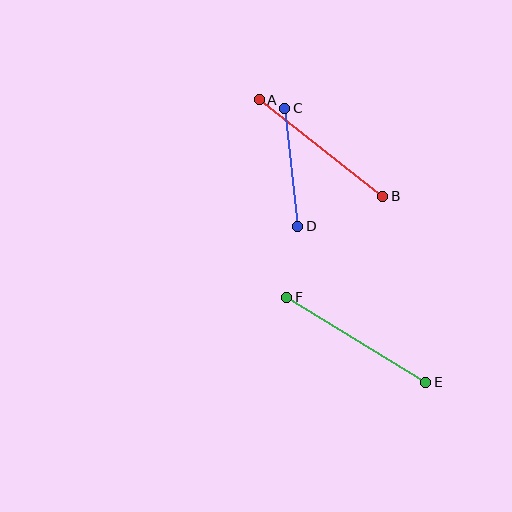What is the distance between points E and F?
The distance is approximately 163 pixels.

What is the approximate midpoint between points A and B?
The midpoint is at approximately (321, 148) pixels.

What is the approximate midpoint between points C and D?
The midpoint is at approximately (291, 167) pixels.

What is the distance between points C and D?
The distance is approximately 118 pixels.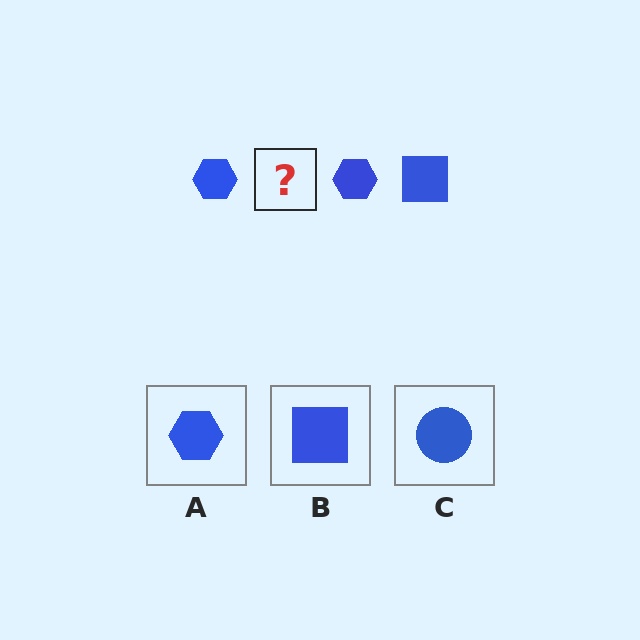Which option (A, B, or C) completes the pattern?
B.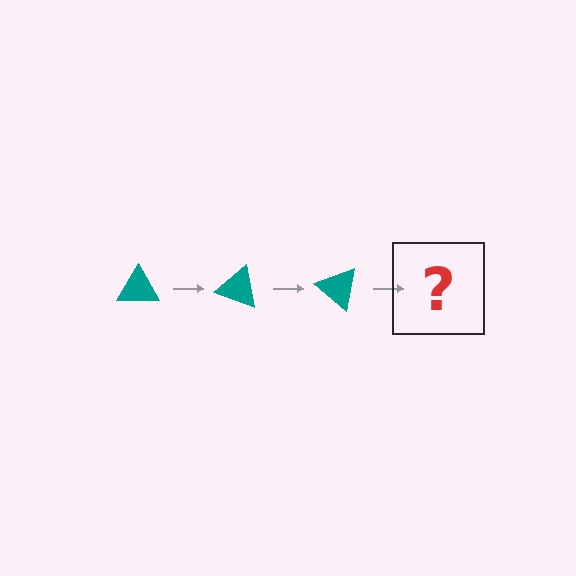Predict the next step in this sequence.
The next step is a teal triangle rotated 60 degrees.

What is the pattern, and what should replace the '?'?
The pattern is that the triangle rotates 20 degrees each step. The '?' should be a teal triangle rotated 60 degrees.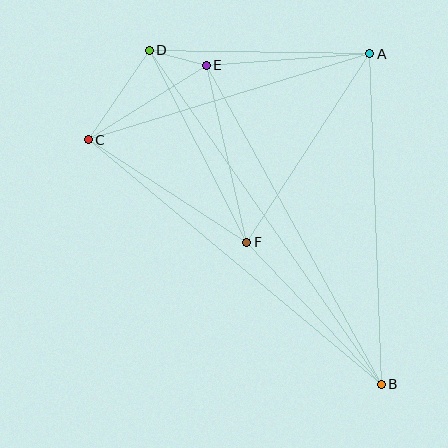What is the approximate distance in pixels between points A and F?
The distance between A and F is approximately 225 pixels.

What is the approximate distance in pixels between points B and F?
The distance between B and F is approximately 196 pixels.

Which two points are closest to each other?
Points D and E are closest to each other.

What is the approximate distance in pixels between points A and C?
The distance between A and C is approximately 295 pixels.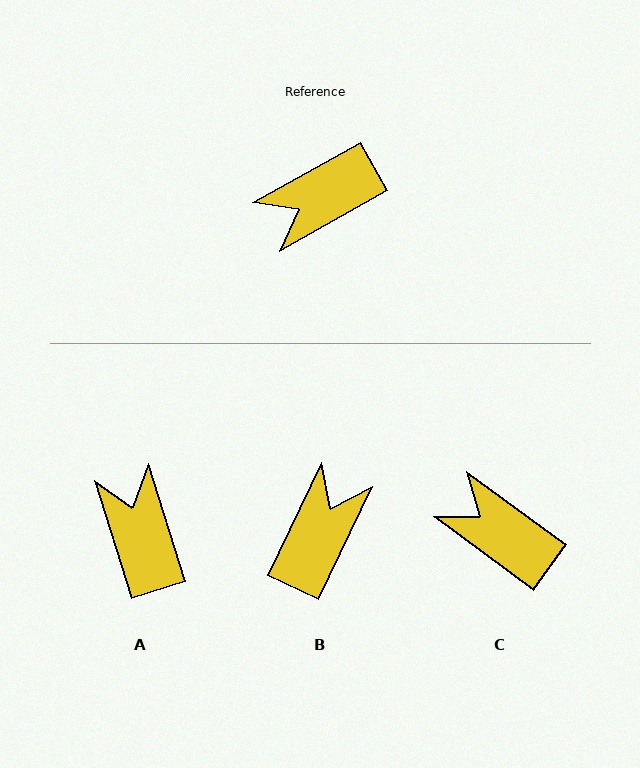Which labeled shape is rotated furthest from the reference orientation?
B, about 145 degrees away.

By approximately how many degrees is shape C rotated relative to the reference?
Approximately 65 degrees clockwise.